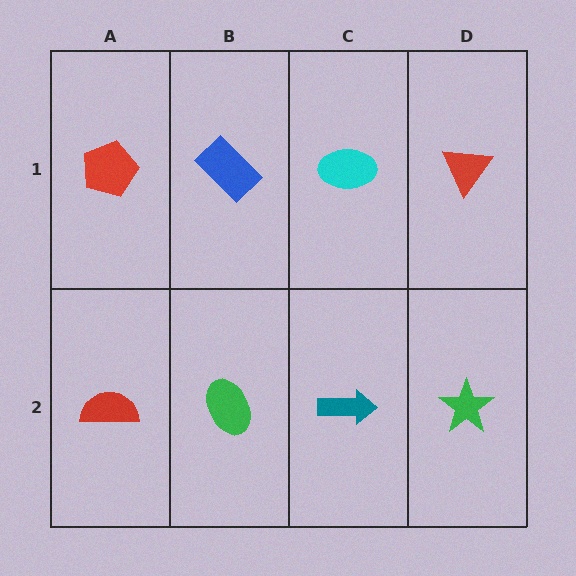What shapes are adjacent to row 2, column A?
A red pentagon (row 1, column A), a green ellipse (row 2, column B).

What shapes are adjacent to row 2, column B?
A blue rectangle (row 1, column B), a red semicircle (row 2, column A), a teal arrow (row 2, column C).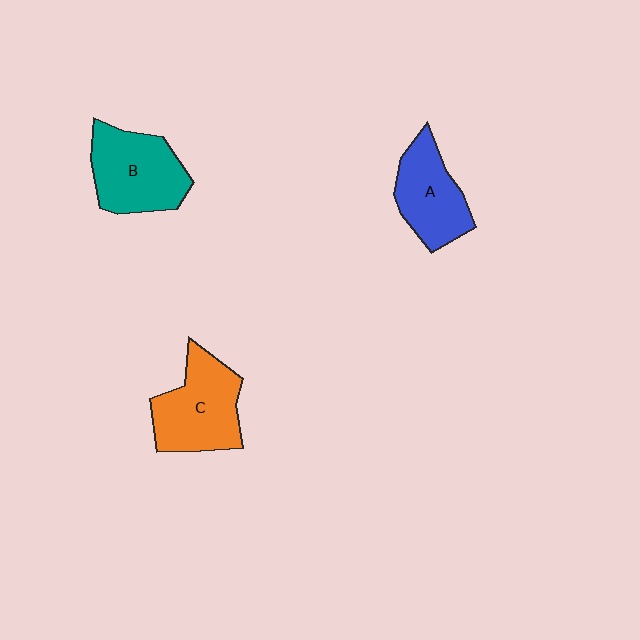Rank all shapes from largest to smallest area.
From largest to smallest: B (teal), C (orange), A (blue).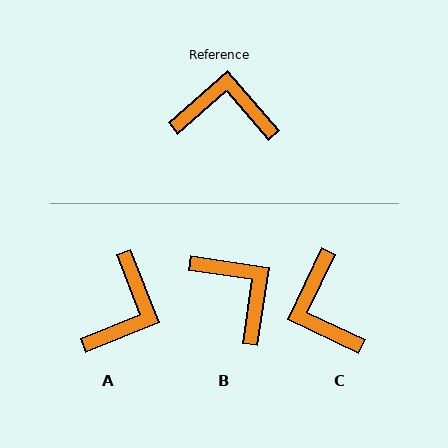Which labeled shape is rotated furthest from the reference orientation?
C, about 113 degrees away.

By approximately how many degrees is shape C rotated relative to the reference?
Approximately 113 degrees counter-clockwise.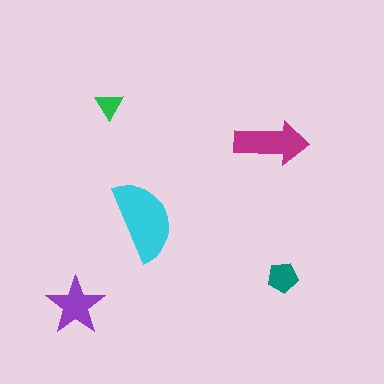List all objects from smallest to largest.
The green triangle, the teal pentagon, the purple star, the magenta arrow, the cyan semicircle.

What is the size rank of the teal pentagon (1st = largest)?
4th.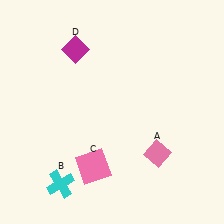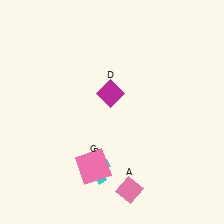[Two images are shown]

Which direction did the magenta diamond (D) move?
The magenta diamond (D) moved down.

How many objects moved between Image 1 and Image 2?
3 objects moved between the two images.